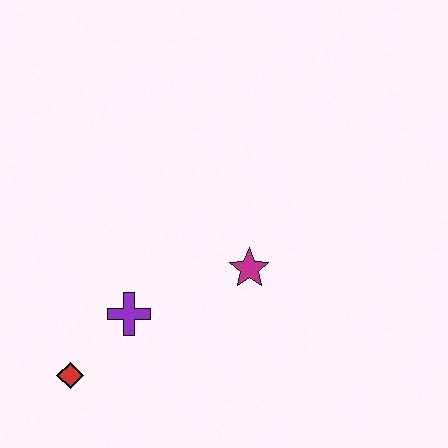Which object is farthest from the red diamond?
The magenta star is farthest from the red diamond.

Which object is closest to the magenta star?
The purple cross is closest to the magenta star.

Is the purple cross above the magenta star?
No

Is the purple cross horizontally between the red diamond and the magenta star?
Yes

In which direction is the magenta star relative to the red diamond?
The magenta star is to the right of the red diamond.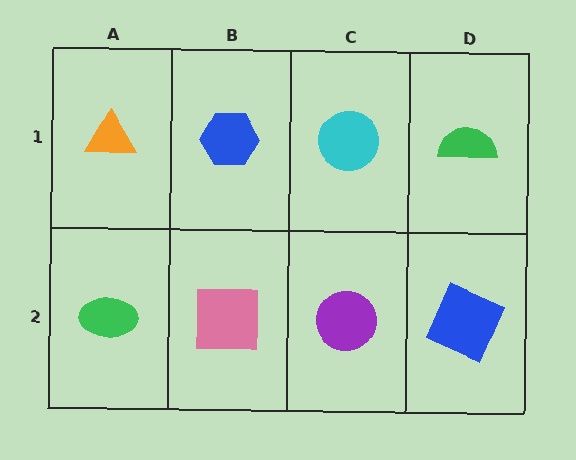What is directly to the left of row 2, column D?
A purple circle.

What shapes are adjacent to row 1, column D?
A blue square (row 2, column D), a cyan circle (row 1, column C).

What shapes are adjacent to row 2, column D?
A green semicircle (row 1, column D), a purple circle (row 2, column C).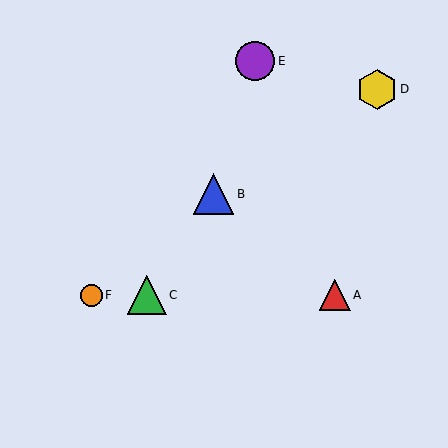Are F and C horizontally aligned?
Yes, both are at y≈295.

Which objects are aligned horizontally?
Objects A, C, F are aligned horizontally.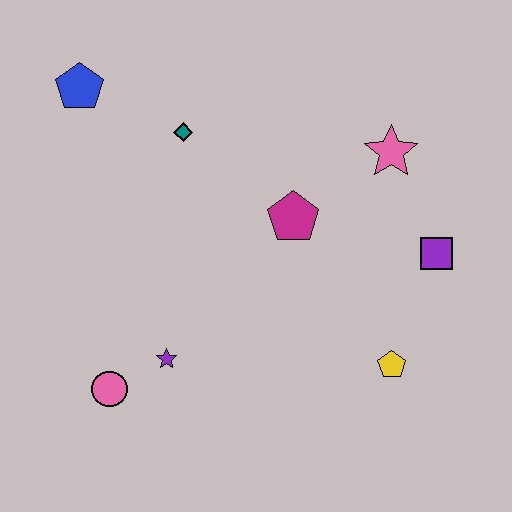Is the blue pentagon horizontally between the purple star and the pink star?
No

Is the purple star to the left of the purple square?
Yes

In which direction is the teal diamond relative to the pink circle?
The teal diamond is above the pink circle.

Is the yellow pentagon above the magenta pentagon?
No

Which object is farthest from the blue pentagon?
The yellow pentagon is farthest from the blue pentagon.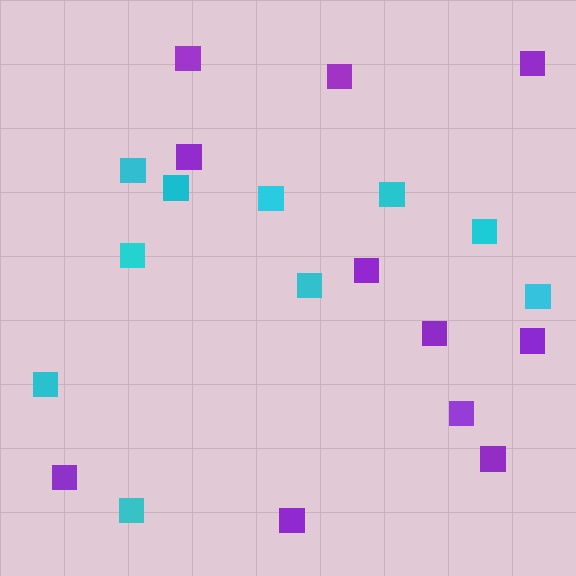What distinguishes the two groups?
There are 2 groups: one group of purple squares (11) and one group of cyan squares (10).